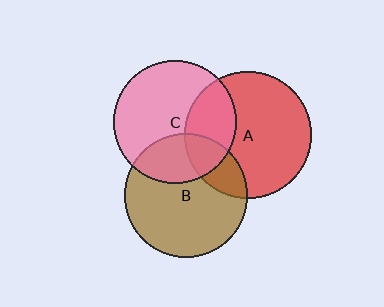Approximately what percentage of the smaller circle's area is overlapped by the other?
Approximately 30%.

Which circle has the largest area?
Circle A (red).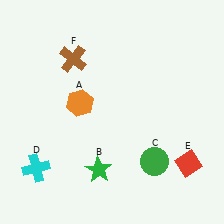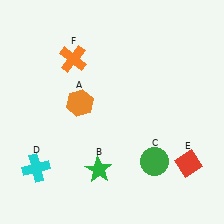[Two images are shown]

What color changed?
The cross (F) changed from brown in Image 1 to orange in Image 2.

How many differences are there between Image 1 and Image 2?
There is 1 difference between the two images.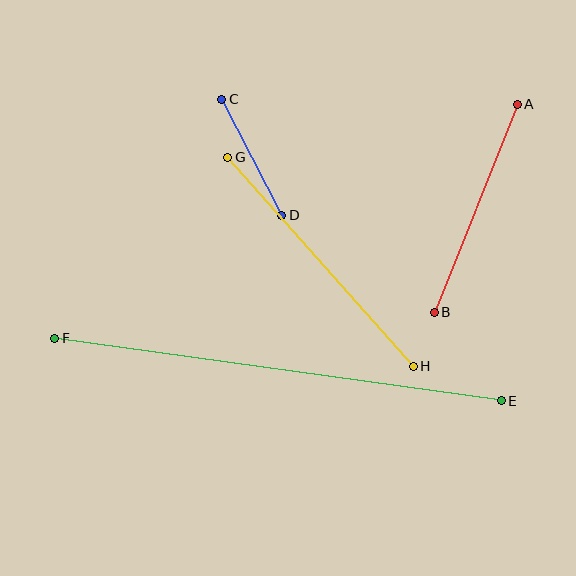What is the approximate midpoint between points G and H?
The midpoint is at approximately (320, 262) pixels.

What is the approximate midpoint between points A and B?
The midpoint is at approximately (476, 208) pixels.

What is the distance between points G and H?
The distance is approximately 280 pixels.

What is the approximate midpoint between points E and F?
The midpoint is at approximately (278, 370) pixels.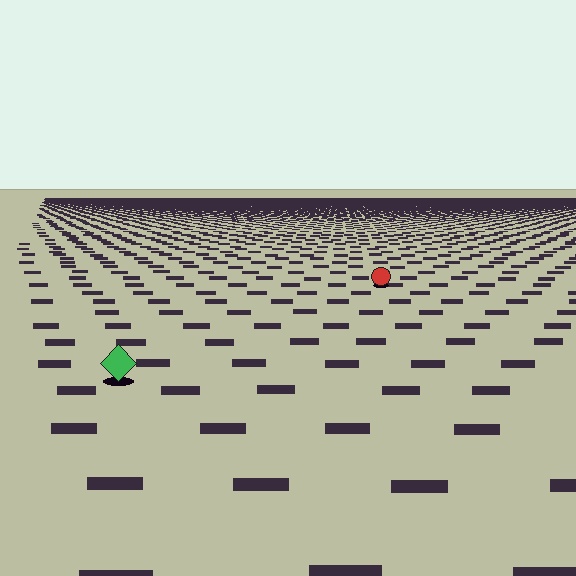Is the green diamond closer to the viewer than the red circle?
Yes. The green diamond is closer — you can tell from the texture gradient: the ground texture is coarser near it.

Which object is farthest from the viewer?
The red circle is farthest from the viewer. It appears smaller and the ground texture around it is denser.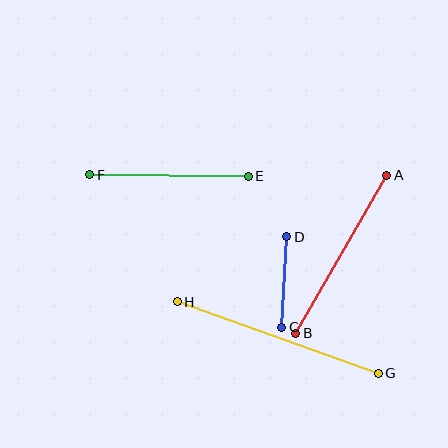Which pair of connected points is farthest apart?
Points G and H are farthest apart.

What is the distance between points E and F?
The distance is approximately 159 pixels.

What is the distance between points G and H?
The distance is approximately 214 pixels.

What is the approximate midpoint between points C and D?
The midpoint is at approximately (284, 282) pixels.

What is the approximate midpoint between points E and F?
The midpoint is at approximately (169, 176) pixels.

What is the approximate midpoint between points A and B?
The midpoint is at approximately (341, 254) pixels.